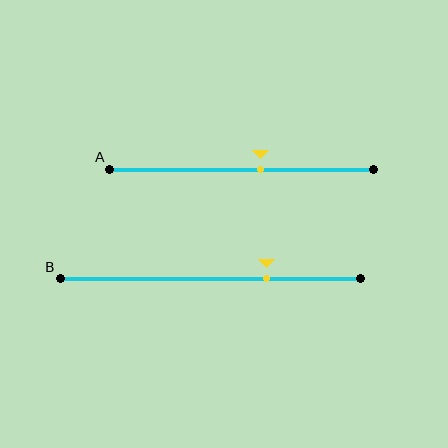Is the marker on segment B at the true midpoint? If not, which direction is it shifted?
No, the marker on segment B is shifted to the right by about 19% of the segment length.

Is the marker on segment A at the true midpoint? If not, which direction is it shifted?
No, the marker on segment A is shifted to the right by about 7% of the segment length.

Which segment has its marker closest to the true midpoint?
Segment A has its marker closest to the true midpoint.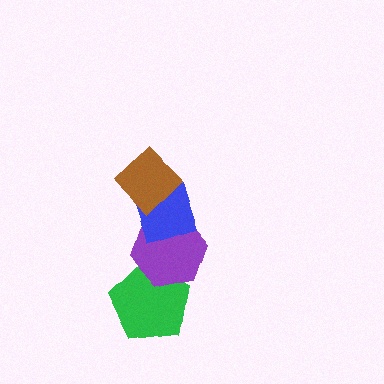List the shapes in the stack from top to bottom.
From top to bottom: the brown diamond, the blue diamond, the purple hexagon, the green pentagon.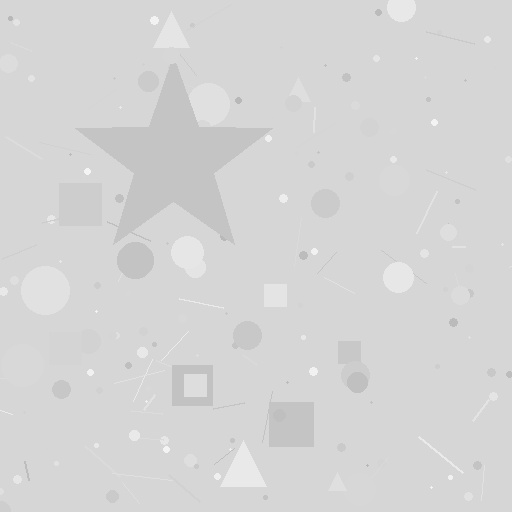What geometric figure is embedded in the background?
A star is embedded in the background.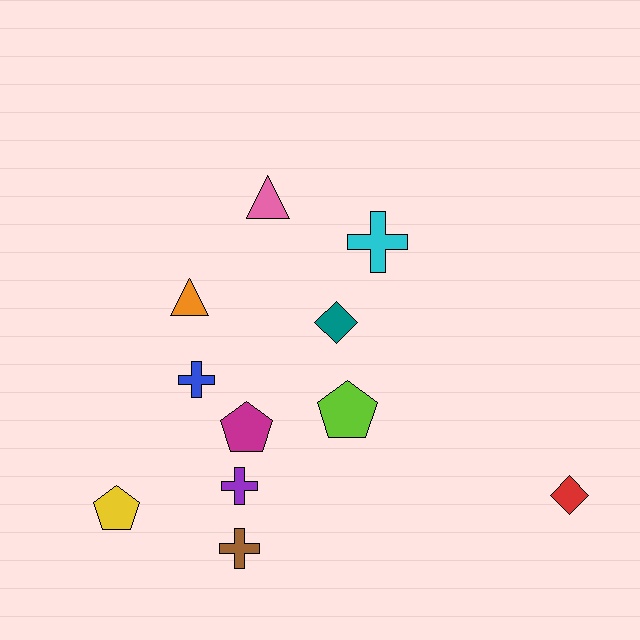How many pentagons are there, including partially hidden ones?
There are 3 pentagons.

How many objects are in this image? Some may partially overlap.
There are 11 objects.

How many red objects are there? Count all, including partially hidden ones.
There is 1 red object.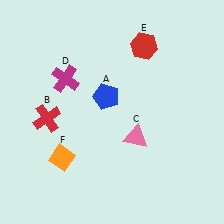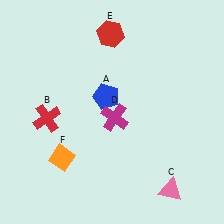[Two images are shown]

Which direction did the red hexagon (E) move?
The red hexagon (E) moved left.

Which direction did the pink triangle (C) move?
The pink triangle (C) moved down.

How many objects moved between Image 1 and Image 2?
3 objects moved between the two images.